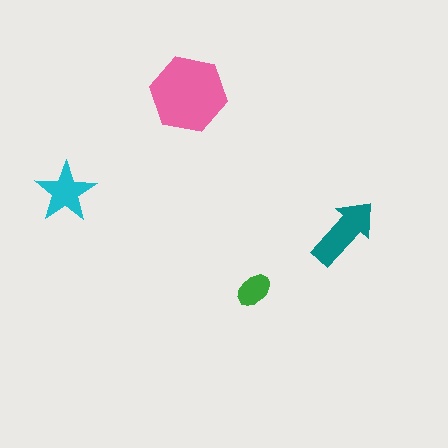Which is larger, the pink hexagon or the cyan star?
The pink hexagon.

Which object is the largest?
The pink hexagon.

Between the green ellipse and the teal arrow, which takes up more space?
The teal arrow.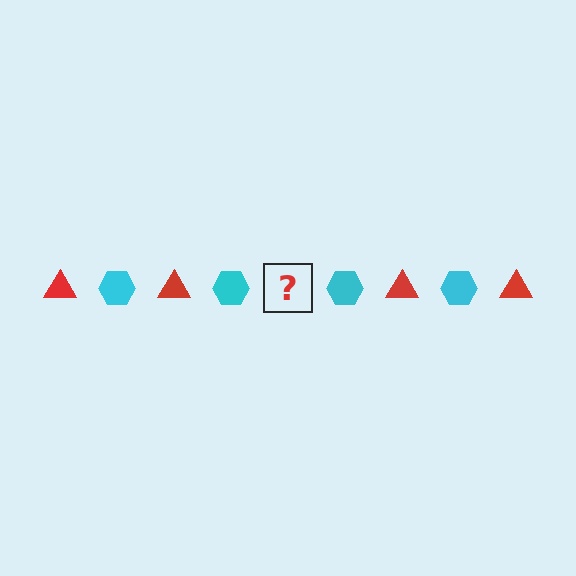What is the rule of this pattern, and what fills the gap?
The rule is that the pattern alternates between red triangle and cyan hexagon. The gap should be filled with a red triangle.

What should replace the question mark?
The question mark should be replaced with a red triangle.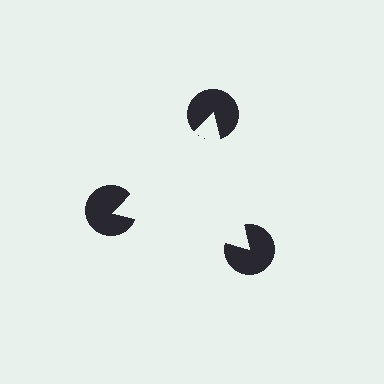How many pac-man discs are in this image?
There are 3 — one at each vertex of the illusory triangle.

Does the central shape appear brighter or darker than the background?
It typically appears slightly brighter than the background, even though no actual brightness change is drawn.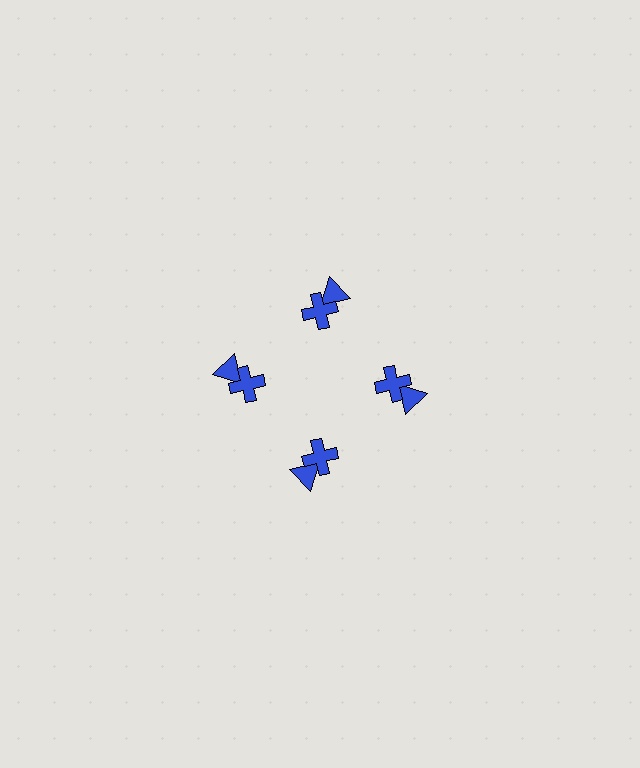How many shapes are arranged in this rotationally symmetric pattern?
There are 8 shapes, arranged in 4 groups of 2.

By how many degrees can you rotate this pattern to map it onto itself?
The pattern maps onto itself every 90 degrees of rotation.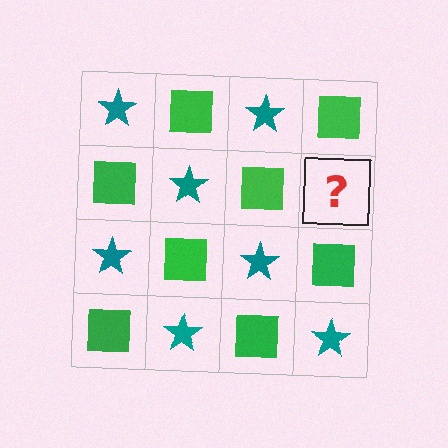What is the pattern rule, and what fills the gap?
The rule is that it alternates teal star and green square in a checkerboard pattern. The gap should be filled with a teal star.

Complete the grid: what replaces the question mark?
The question mark should be replaced with a teal star.